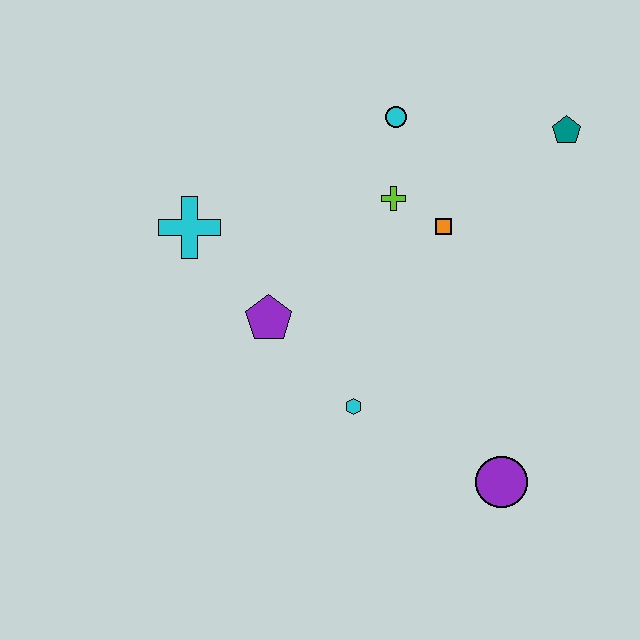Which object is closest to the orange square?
The lime cross is closest to the orange square.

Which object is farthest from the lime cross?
The purple circle is farthest from the lime cross.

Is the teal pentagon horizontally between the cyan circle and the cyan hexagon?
No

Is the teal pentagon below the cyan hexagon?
No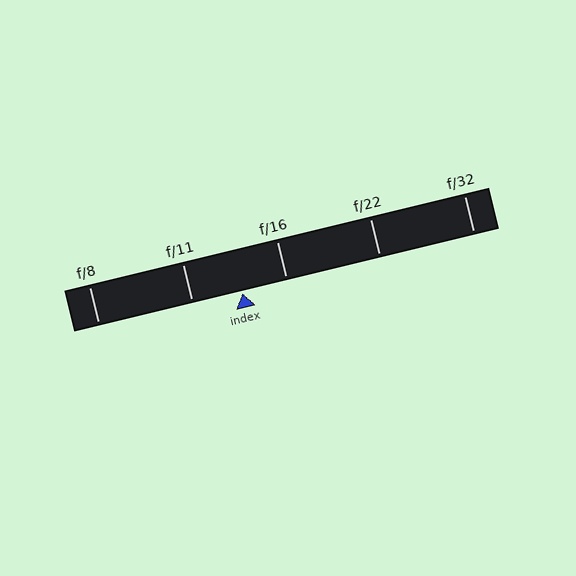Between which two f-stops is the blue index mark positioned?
The index mark is between f/11 and f/16.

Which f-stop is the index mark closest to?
The index mark is closest to f/16.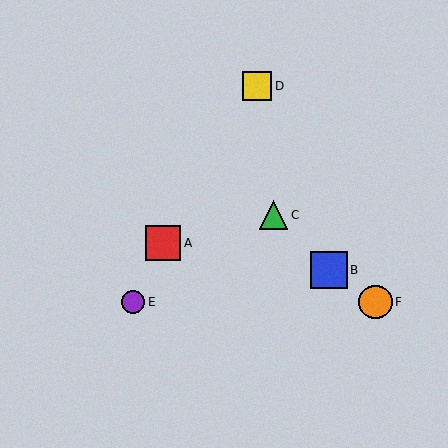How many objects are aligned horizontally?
2 objects (E, F) are aligned horizontally.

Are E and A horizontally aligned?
No, E is at y≈302 and A is at y≈243.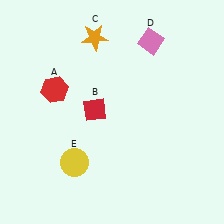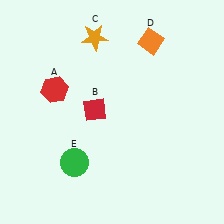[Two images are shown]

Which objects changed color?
D changed from pink to orange. E changed from yellow to green.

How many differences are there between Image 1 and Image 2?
There are 2 differences between the two images.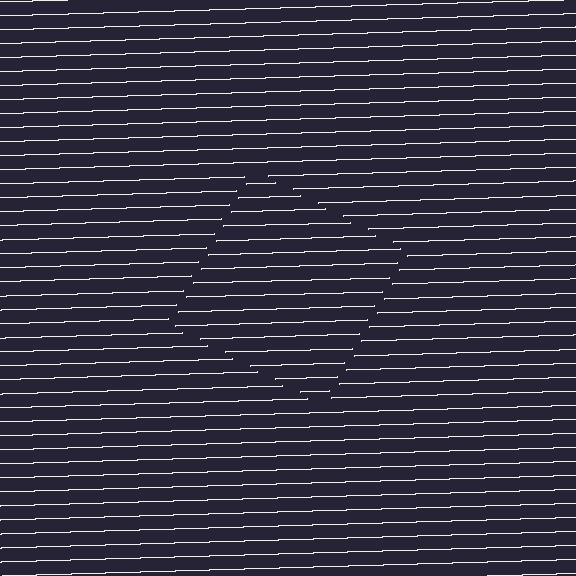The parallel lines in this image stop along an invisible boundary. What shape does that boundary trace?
An illusory square. The interior of the shape contains the same grating, shifted by half a period — the contour is defined by the phase discontinuity where line-ends from the inner and outer gratings abut.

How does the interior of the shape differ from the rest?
The interior of the shape contains the same grating, shifted by half a period — the contour is defined by the phase discontinuity where line-ends from the inner and outer gratings abut.